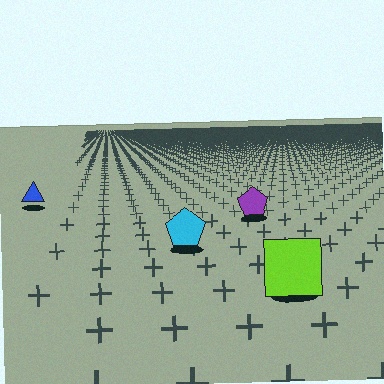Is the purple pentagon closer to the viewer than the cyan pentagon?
No. The cyan pentagon is closer — you can tell from the texture gradient: the ground texture is coarser near it.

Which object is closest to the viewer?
The lime square is closest. The texture marks near it are larger and more spread out.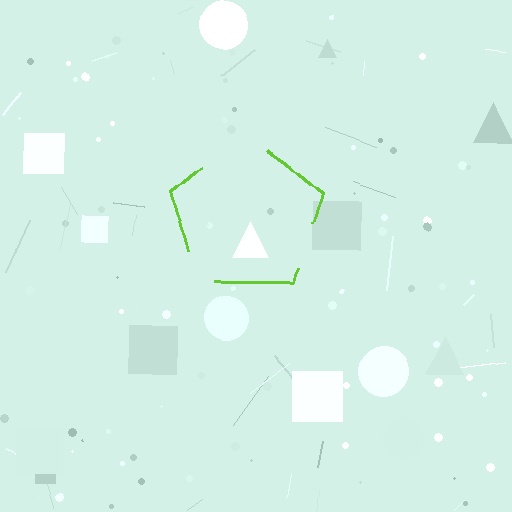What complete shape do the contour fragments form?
The contour fragments form a pentagon.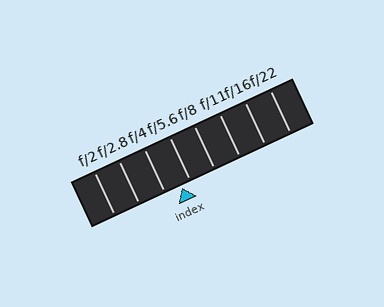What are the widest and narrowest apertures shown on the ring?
The widest aperture shown is f/2 and the narrowest is f/22.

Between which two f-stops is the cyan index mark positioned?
The index mark is between f/4 and f/5.6.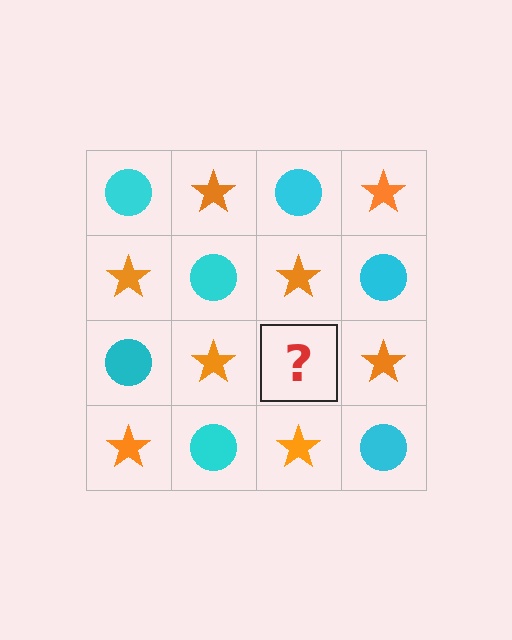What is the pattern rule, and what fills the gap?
The rule is that it alternates cyan circle and orange star in a checkerboard pattern. The gap should be filled with a cyan circle.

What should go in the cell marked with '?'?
The missing cell should contain a cyan circle.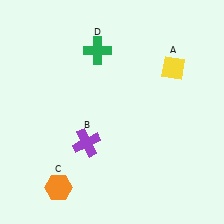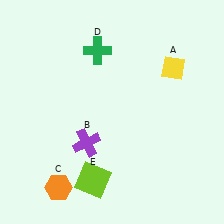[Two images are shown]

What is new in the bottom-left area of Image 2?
A lime square (E) was added in the bottom-left area of Image 2.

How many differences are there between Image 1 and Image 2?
There is 1 difference between the two images.